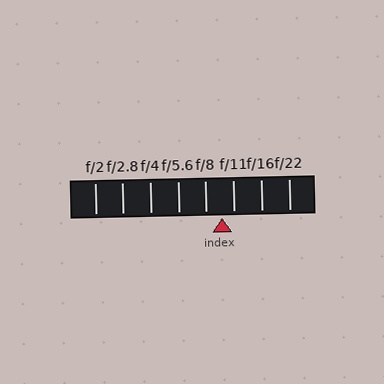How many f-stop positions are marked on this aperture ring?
There are 8 f-stop positions marked.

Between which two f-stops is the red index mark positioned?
The index mark is between f/8 and f/11.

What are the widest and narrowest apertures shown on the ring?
The widest aperture shown is f/2 and the narrowest is f/22.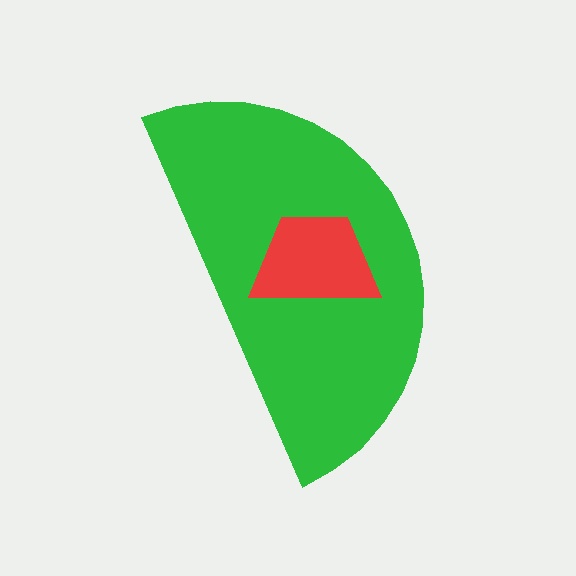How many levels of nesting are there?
2.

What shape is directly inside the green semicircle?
The red trapezoid.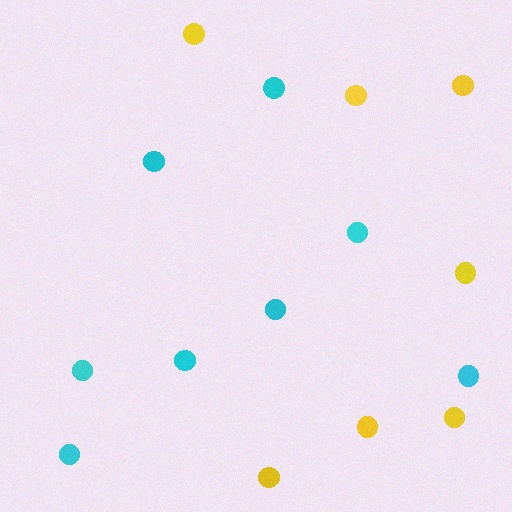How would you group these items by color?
There are 2 groups: one group of yellow circles (7) and one group of cyan circles (8).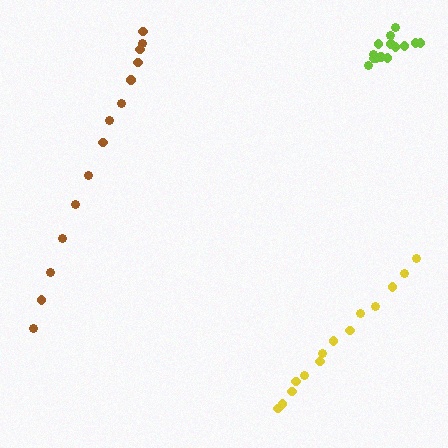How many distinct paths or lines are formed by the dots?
There are 3 distinct paths.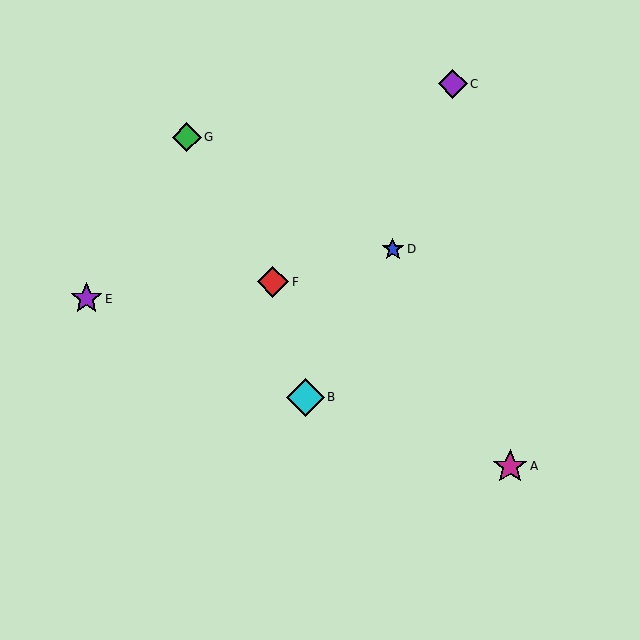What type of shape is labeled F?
Shape F is a red diamond.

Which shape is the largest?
The cyan diamond (labeled B) is the largest.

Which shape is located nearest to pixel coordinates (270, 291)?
The red diamond (labeled F) at (273, 282) is nearest to that location.